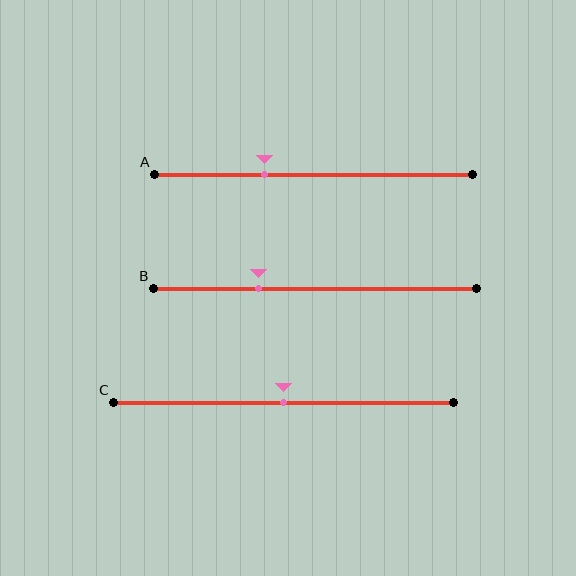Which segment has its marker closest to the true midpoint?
Segment C has its marker closest to the true midpoint.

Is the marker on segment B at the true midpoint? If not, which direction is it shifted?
No, the marker on segment B is shifted to the left by about 17% of the segment length.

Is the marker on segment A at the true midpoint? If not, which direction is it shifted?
No, the marker on segment A is shifted to the left by about 16% of the segment length.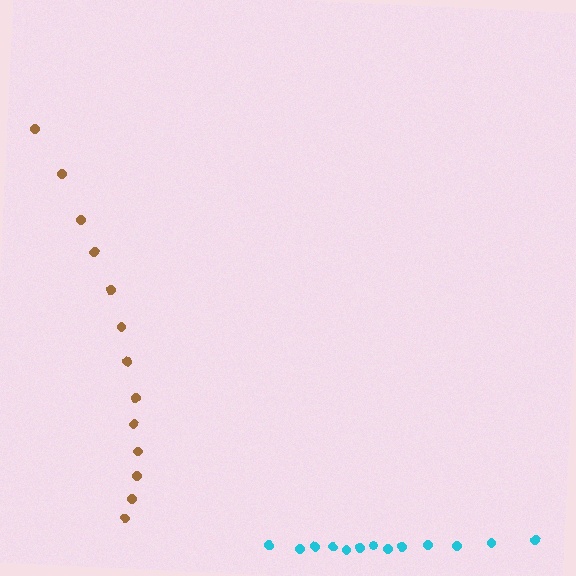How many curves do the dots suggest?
There are 2 distinct paths.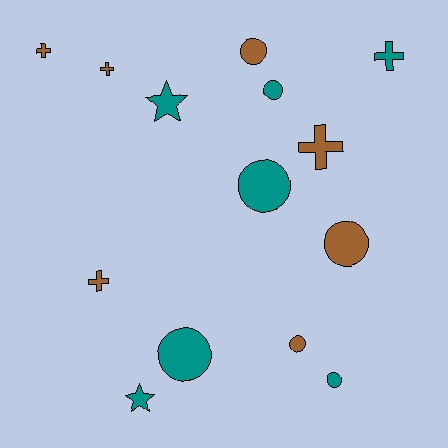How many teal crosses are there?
There is 1 teal cross.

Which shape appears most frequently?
Circle, with 7 objects.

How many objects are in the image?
There are 14 objects.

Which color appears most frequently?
Teal, with 7 objects.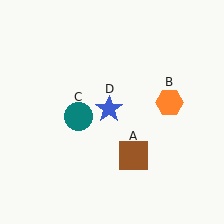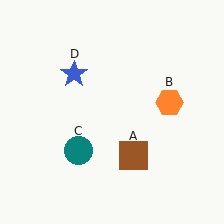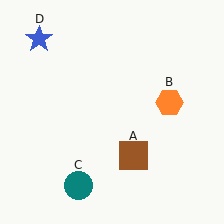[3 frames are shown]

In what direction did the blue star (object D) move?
The blue star (object D) moved up and to the left.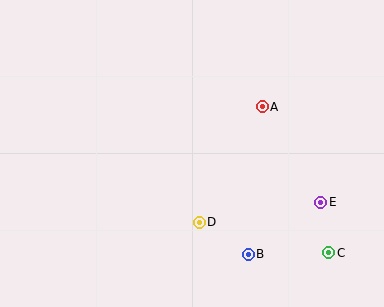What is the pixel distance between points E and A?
The distance between E and A is 112 pixels.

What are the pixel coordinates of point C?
Point C is at (329, 253).